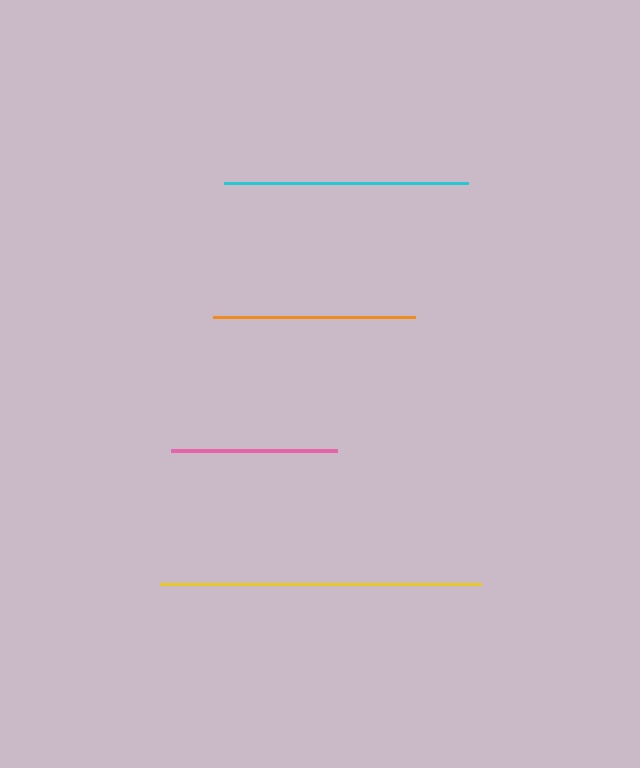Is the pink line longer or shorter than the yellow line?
The yellow line is longer than the pink line.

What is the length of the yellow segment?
The yellow segment is approximately 321 pixels long.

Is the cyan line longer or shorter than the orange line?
The cyan line is longer than the orange line.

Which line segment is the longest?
The yellow line is the longest at approximately 321 pixels.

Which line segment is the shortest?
The pink line is the shortest at approximately 166 pixels.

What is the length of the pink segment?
The pink segment is approximately 166 pixels long.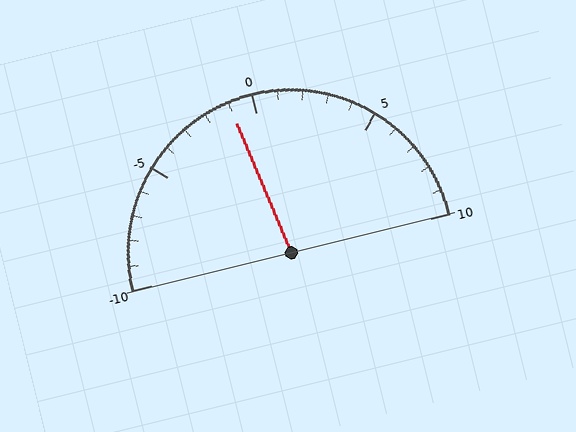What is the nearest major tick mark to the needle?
The nearest major tick mark is 0.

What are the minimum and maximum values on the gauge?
The gauge ranges from -10 to 10.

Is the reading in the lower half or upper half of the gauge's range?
The reading is in the lower half of the range (-10 to 10).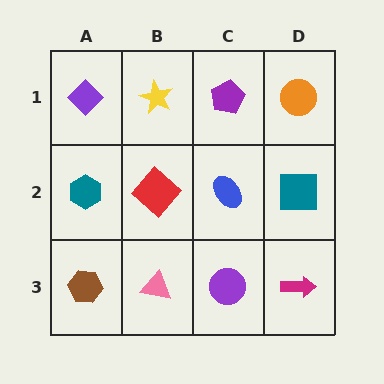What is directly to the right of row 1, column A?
A yellow star.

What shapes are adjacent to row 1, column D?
A teal square (row 2, column D), a purple pentagon (row 1, column C).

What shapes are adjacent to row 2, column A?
A purple diamond (row 1, column A), a brown hexagon (row 3, column A), a red diamond (row 2, column B).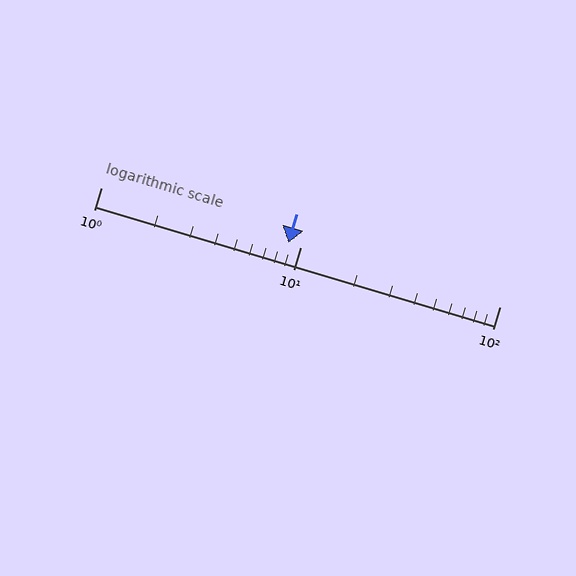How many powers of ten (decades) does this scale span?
The scale spans 2 decades, from 1 to 100.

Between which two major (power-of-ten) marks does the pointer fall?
The pointer is between 1 and 10.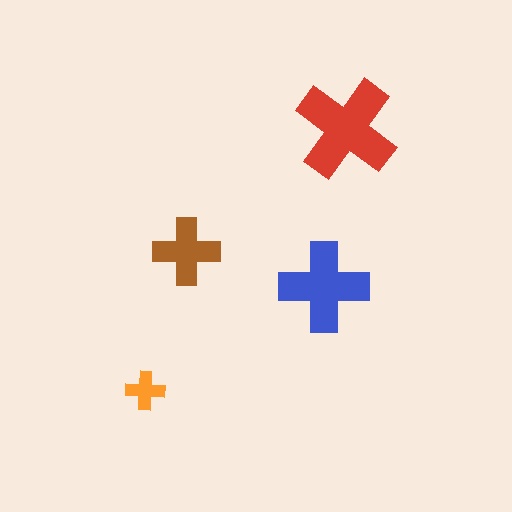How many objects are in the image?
There are 4 objects in the image.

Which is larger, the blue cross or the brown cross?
The blue one.